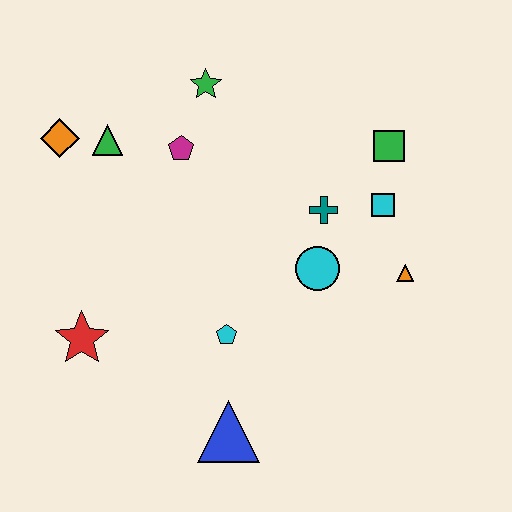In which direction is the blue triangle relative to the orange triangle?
The blue triangle is to the left of the orange triangle.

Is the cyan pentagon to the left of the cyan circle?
Yes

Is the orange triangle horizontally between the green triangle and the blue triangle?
No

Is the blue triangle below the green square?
Yes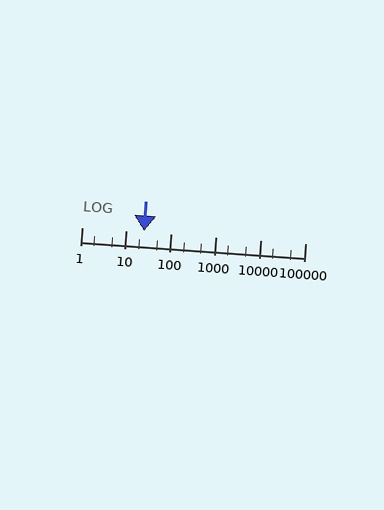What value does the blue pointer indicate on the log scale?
The pointer indicates approximately 25.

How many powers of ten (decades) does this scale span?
The scale spans 5 decades, from 1 to 100000.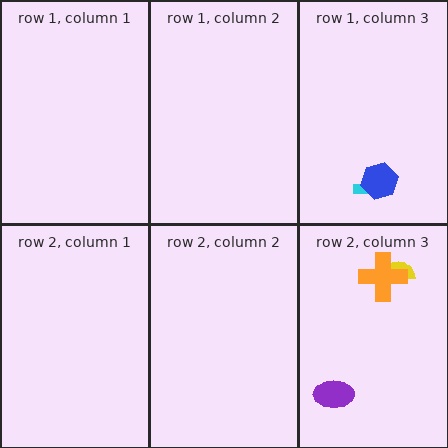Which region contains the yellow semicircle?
The row 2, column 3 region.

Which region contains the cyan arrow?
The row 1, column 3 region.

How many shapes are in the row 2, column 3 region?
3.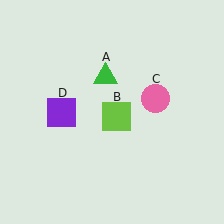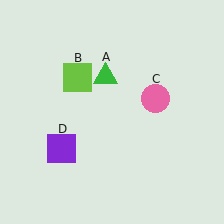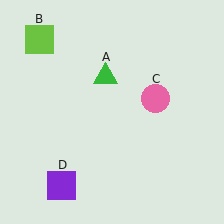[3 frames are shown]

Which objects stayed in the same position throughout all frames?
Green triangle (object A) and pink circle (object C) remained stationary.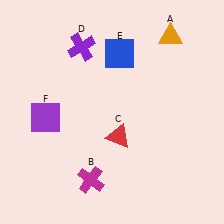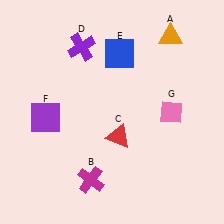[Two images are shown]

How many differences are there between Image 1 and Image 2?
There is 1 difference between the two images.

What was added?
A pink diamond (G) was added in Image 2.